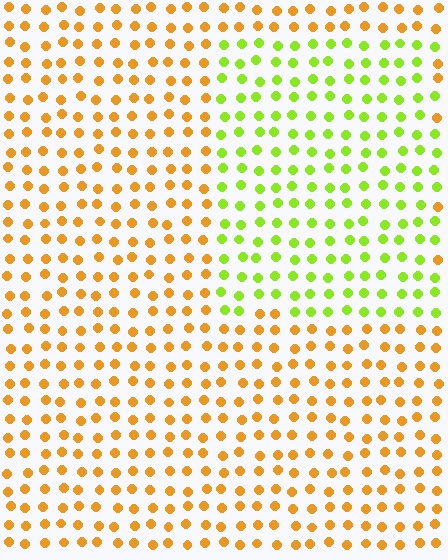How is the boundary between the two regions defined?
The boundary is defined purely by a slight shift in hue (about 53 degrees). Spacing, size, and orientation are identical on both sides.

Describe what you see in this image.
The image is filled with small orange elements in a uniform arrangement. A rectangle-shaped region is visible where the elements are tinted to a slightly different hue, forming a subtle color boundary.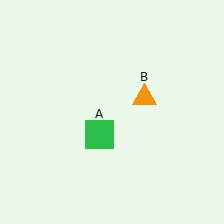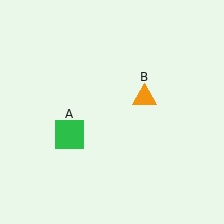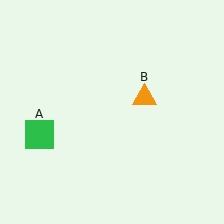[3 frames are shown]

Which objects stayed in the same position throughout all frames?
Orange triangle (object B) remained stationary.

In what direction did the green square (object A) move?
The green square (object A) moved left.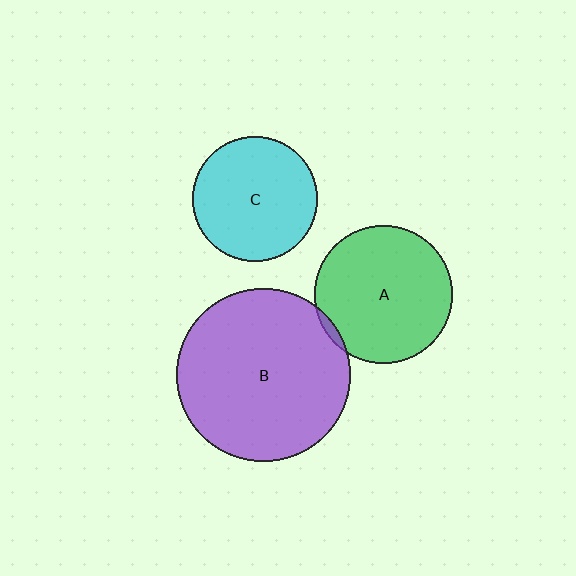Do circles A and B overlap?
Yes.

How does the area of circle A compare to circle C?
Approximately 1.2 times.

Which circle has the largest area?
Circle B (purple).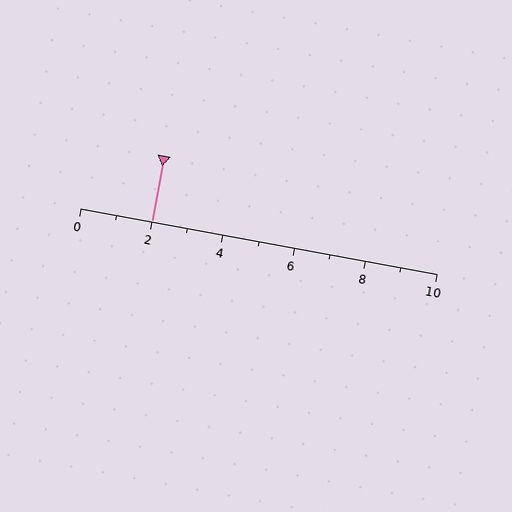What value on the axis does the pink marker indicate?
The marker indicates approximately 2.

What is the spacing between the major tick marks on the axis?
The major ticks are spaced 2 apart.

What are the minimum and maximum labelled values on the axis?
The axis runs from 0 to 10.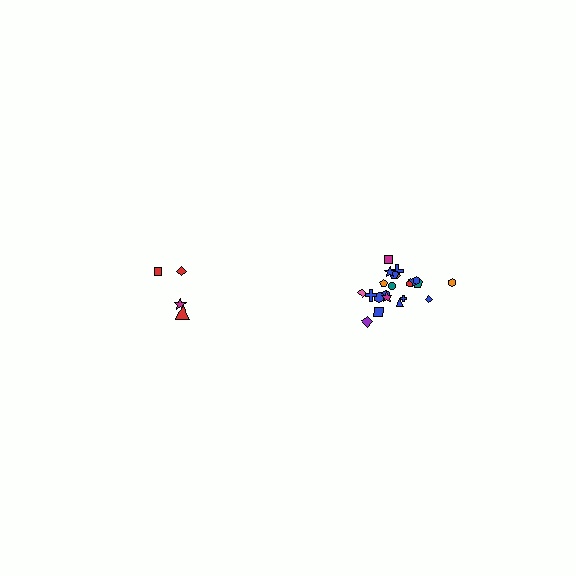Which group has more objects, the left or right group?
The right group.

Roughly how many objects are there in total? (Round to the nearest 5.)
Roughly 25 objects in total.